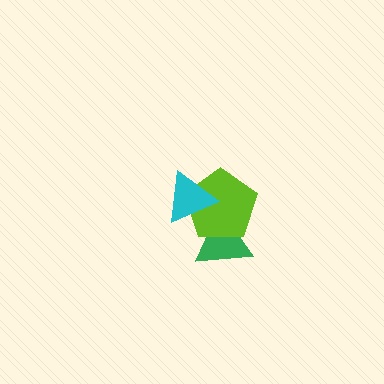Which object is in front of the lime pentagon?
The cyan triangle is in front of the lime pentagon.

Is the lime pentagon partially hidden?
Yes, it is partially covered by another shape.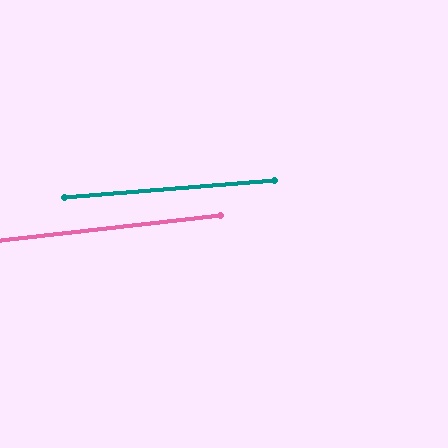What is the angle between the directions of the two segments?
Approximately 2 degrees.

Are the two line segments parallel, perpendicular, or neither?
Parallel — their directions differ by only 1.9°.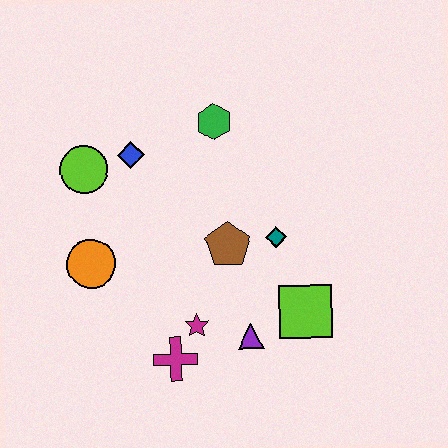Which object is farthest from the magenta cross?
The green hexagon is farthest from the magenta cross.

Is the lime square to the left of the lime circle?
No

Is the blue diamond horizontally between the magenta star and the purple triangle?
No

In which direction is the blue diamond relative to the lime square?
The blue diamond is to the left of the lime square.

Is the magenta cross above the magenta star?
No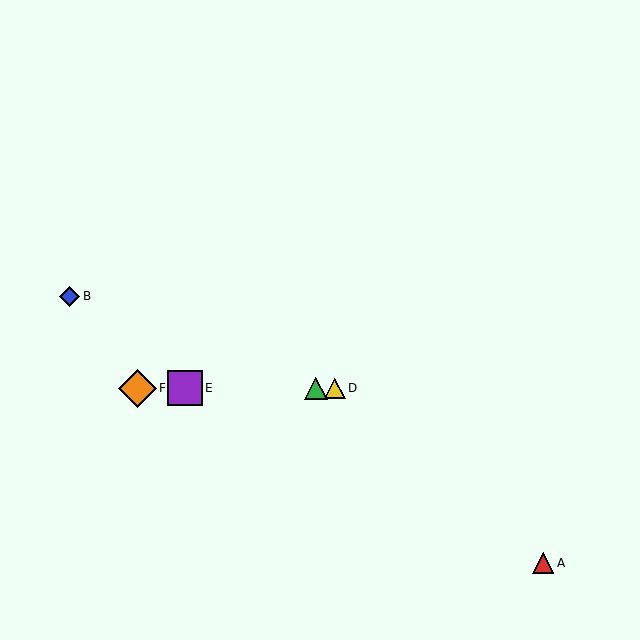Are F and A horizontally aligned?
No, F is at y≈388 and A is at y≈563.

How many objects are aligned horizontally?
4 objects (C, D, E, F) are aligned horizontally.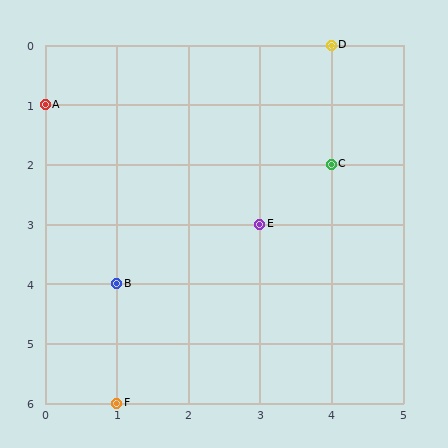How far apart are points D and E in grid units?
Points D and E are 1 column and 3 rows apart (about 3.2 grid units diagonally).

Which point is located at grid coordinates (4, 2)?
Point C is at (4, 2).